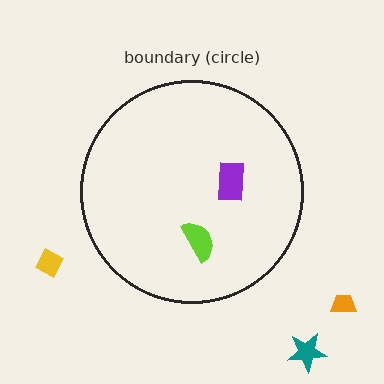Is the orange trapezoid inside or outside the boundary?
Outside.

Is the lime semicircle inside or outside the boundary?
Inside.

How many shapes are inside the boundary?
2 inside, 3 outside.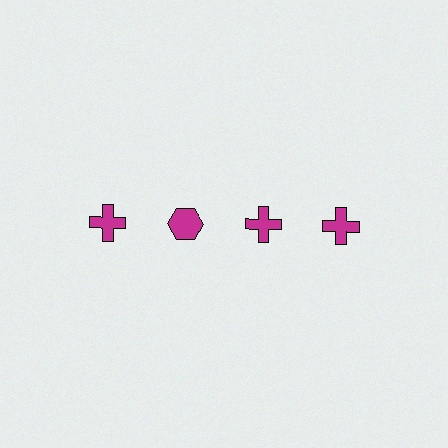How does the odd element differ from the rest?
It has a different shape: hexagon instead of cross.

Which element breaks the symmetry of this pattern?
The magenta hexagon in the top row, second from left column breaks the symmetry. All other shapes are magenta crosses.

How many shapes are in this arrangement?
There are 4 shapes arranged in a grid pattern.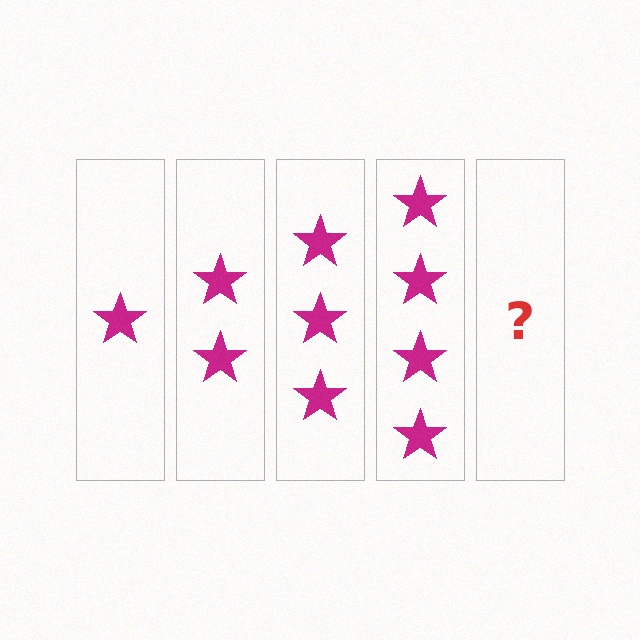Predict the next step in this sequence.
The next step is 5 stars.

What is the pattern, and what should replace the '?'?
The pattern is that each step adds one more star. The '?' should be 5 stars.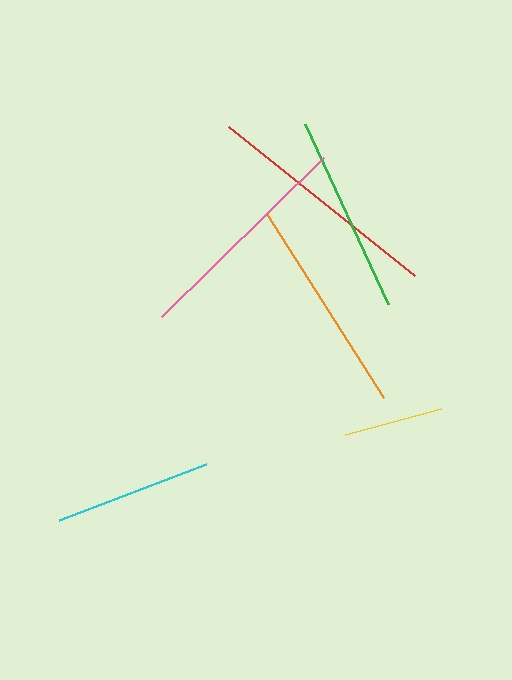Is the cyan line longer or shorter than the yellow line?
The cyan line is longer than the yellow line.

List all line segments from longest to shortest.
From longest to shortest: red, pink, orange, green, cyan, yellow.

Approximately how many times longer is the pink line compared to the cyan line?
The pink line is approximately 1.5 times the length of the cyan line.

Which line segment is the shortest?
The yellow line is the shortest at approximately 99 pixels.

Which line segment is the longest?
The red line is the longest at approximately 239 pixels.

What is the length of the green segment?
The green segment is approximately 198 pixels long.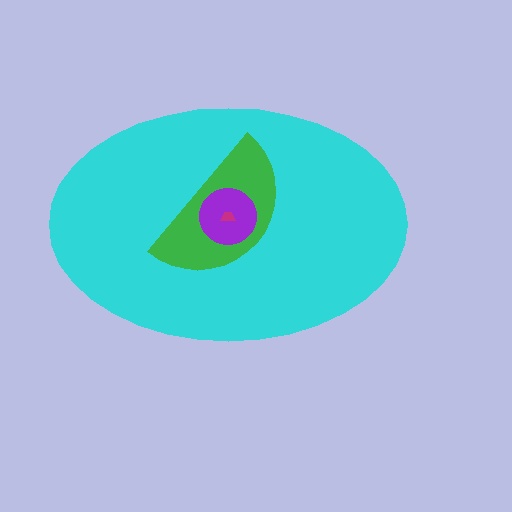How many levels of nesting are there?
4.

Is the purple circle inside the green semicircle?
Yes.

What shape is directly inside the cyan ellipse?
The green semicircle.